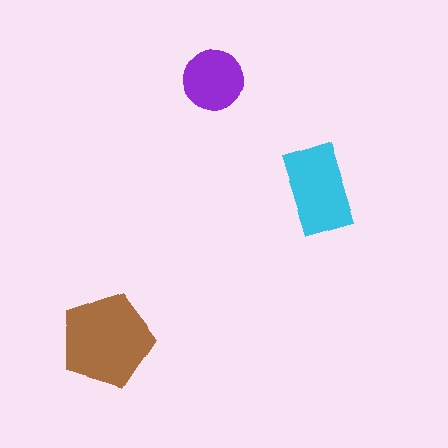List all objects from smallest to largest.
The purple circle, the cyan rectangle, the brown pentagon.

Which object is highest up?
The purple circle is topmost.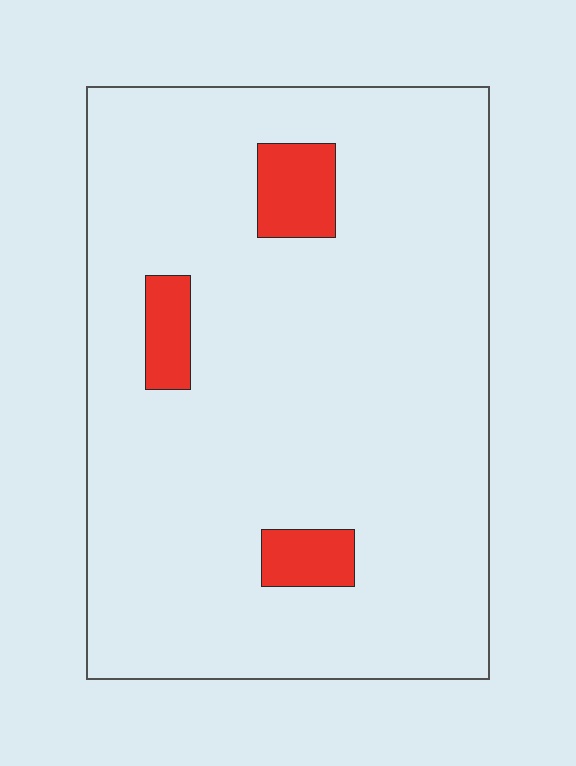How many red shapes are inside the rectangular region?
3.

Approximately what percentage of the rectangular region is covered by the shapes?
Approximately 10%.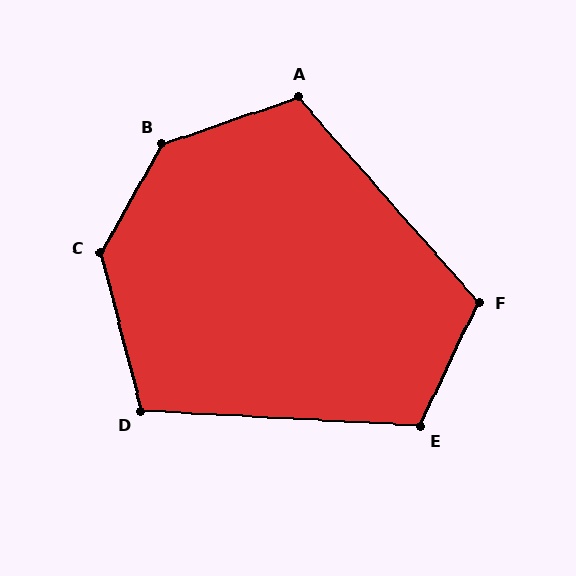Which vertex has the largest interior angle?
B, at approximately 139 degrees.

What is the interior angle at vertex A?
Approximately 112 degrees (obtuse).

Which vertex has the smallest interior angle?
D, at approximately 108 degrees.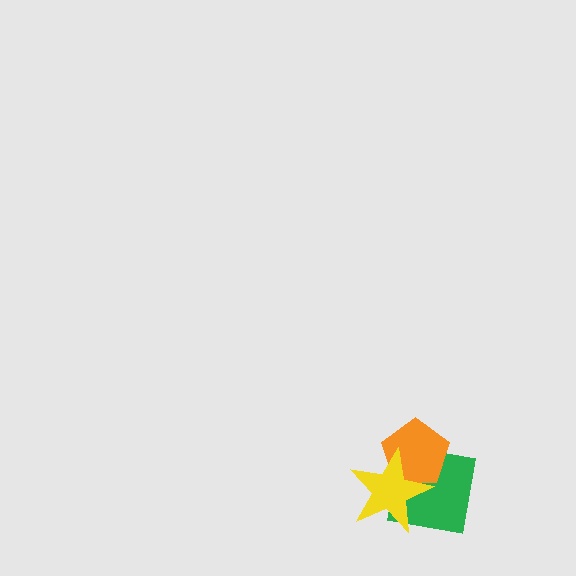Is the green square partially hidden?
Yes, it is partially covered by another shape.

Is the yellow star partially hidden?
No, no other shape covers it.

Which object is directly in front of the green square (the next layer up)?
The orange pentagon is directly in front of the green square.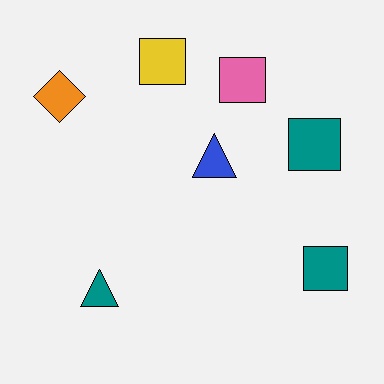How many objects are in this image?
There are 7 objects.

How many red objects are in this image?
There are no red objects.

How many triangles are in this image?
There are 2 triangles.